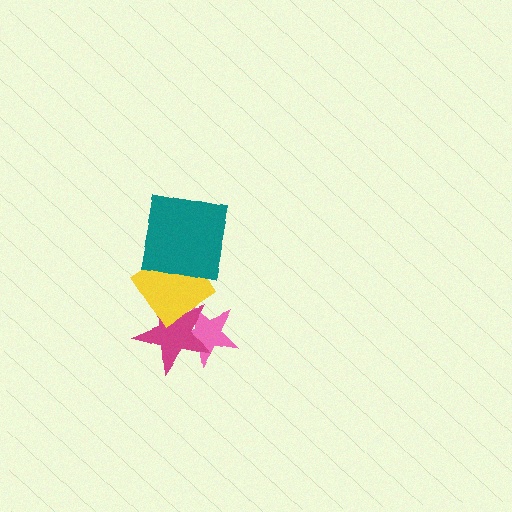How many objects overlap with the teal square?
1 object overlaps with the teal square.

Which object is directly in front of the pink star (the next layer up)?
The magenta star is directly in front of the pink star.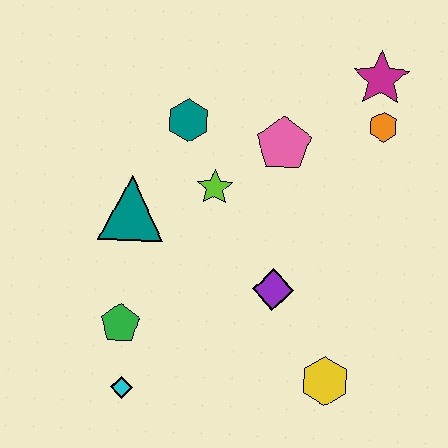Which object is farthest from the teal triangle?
The magenta star is farthest from the teal triangle.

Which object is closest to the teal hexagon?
The lime star is closest to the teal hexagon.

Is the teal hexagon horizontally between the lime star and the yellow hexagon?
No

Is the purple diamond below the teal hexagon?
Yes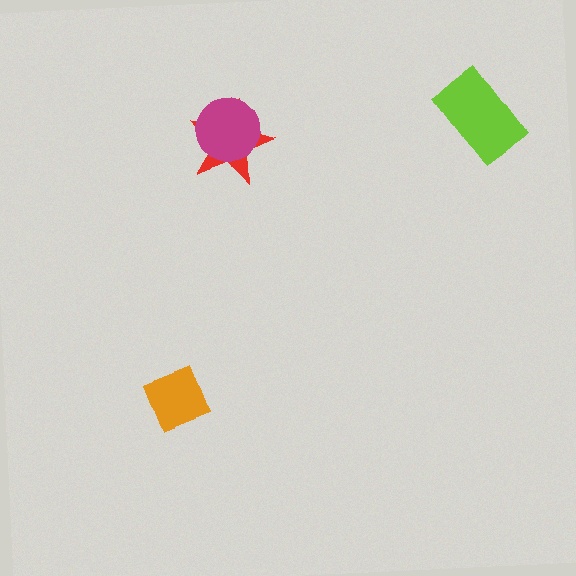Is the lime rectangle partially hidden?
No, no other shape covers it.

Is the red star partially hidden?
Yes, it is partially covered by another shape.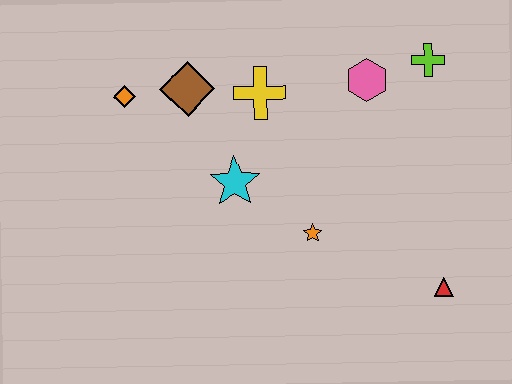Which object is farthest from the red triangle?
The orange diamond is farthest from the red triangle.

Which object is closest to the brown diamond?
The orange diamond is closest to the brown diamond.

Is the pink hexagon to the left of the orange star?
No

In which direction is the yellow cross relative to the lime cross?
The yellow cross is to the left of the lime cross.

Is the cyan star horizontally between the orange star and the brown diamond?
Yes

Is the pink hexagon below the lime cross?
Yes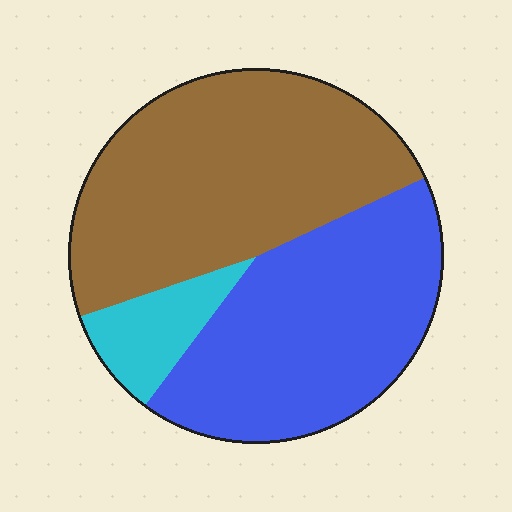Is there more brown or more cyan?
Brown.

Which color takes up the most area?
Brown, at roughly 50%.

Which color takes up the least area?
Cyan, at roughly 10%.